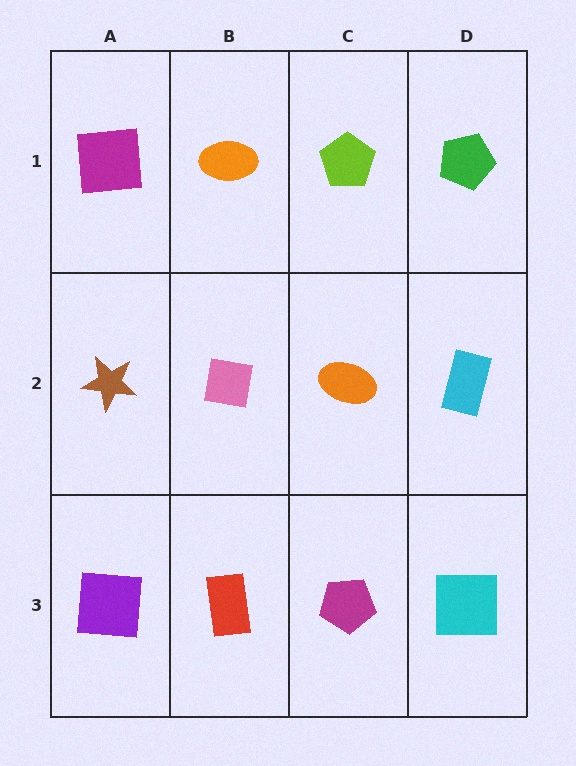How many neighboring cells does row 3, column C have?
3.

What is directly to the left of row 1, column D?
A lime pentagon.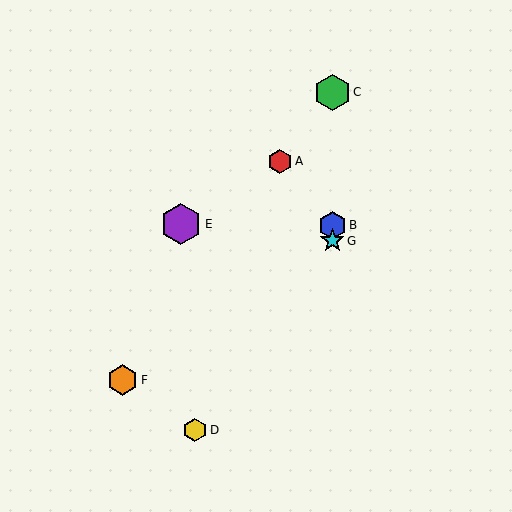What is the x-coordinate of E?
Object E is at x≈181.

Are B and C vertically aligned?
Yes, both are at x≈332.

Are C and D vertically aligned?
No, C is at x≈332 and D is at x≈195.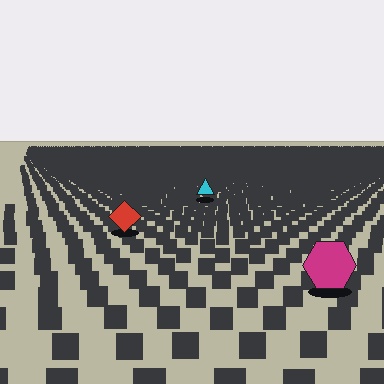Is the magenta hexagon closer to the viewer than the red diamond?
Yes. The magenta hexagon is closer — you can tell from the texture gradient: the ground texture is coarser near it.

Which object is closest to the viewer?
The magenta hexagon is closest. The texture marks near it are larger and more spread out.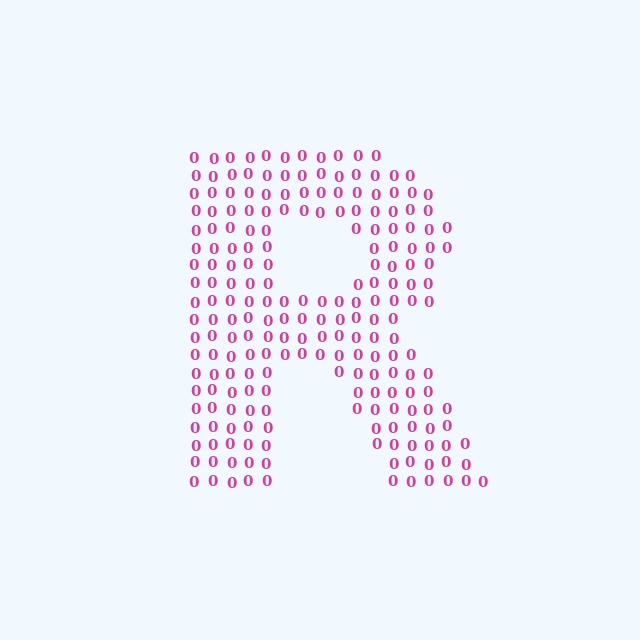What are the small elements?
The small elements are digit 0's.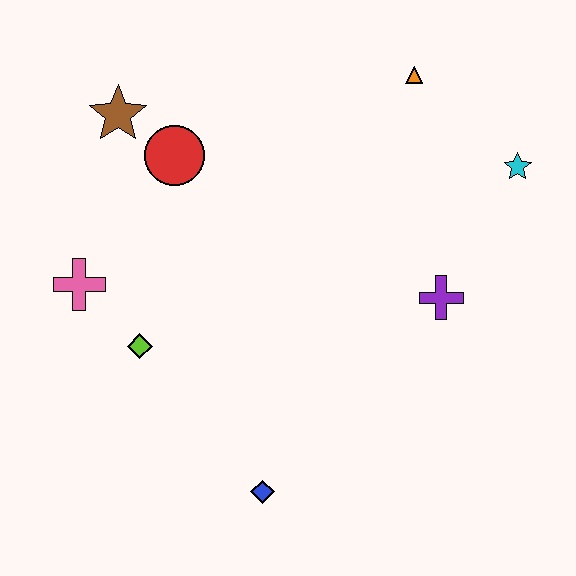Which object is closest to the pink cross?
The lime diamond is closest to the pink cross.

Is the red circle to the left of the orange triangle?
Yes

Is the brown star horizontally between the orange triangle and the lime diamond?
No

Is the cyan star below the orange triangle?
Yes